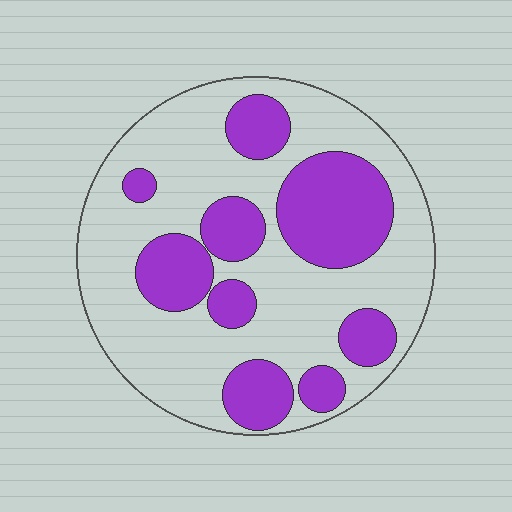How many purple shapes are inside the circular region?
9.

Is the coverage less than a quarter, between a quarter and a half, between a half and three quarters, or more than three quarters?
Between a quarter and a half.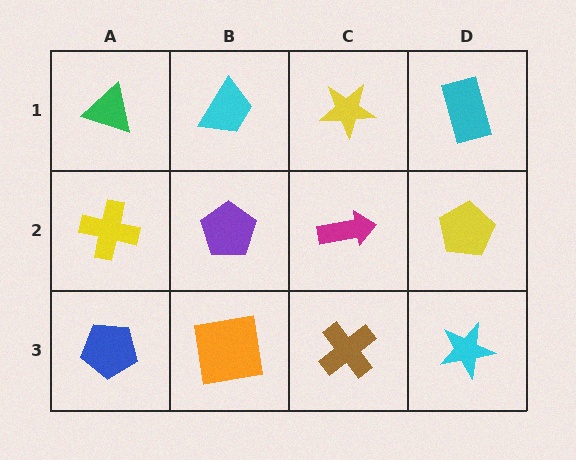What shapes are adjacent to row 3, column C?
A magenta arrow (row 2, column C), an orange square (row 3, column B), a cyan star (row 3, column D).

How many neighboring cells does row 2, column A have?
3.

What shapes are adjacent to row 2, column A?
A green triangle (row 1, column A), a blue pentagon (row 3, column A), a purple pentagon (row 2, column B).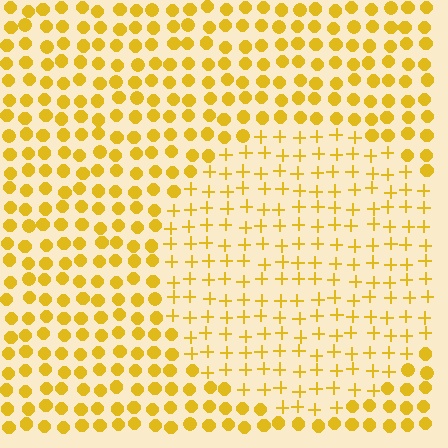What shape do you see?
I see a circle.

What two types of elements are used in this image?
The image uses plus signs inside the circle region and circles outside it.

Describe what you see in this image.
The image is filled with small yellow elements arranged in a uniform grid. A circle-shaped region contains plus signs, while the surrounding area contains circles. The boundary is defined purely by the change in element shape.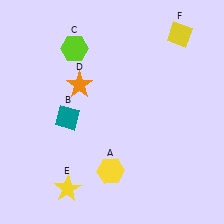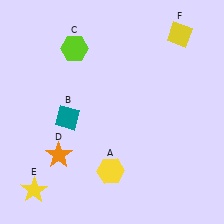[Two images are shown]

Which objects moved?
The objects that moved are: the orange star (D), the yellow star (E).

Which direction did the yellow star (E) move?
The yellow star (E) moved left.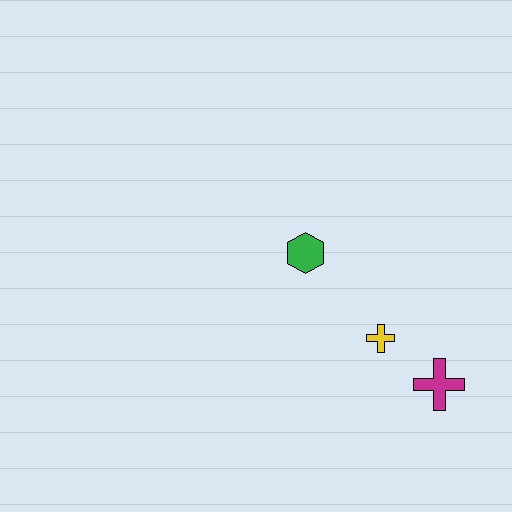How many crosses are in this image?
There are 2 crosses.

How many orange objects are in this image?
There are no orange objects.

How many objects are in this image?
There are 3 objects.